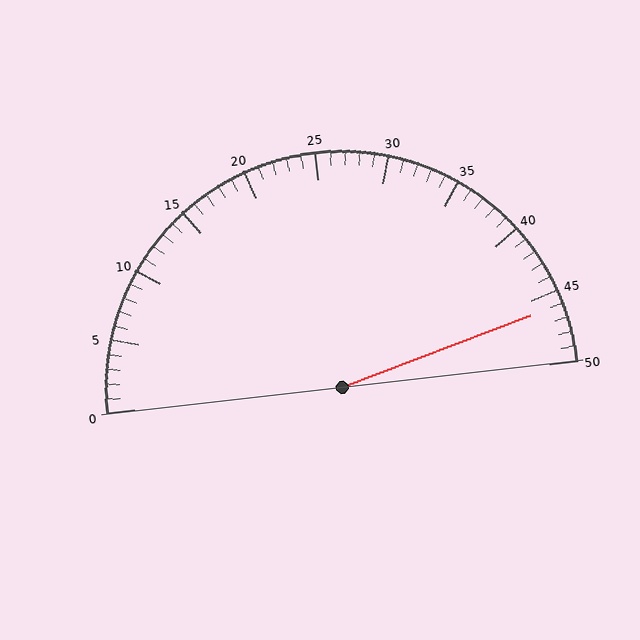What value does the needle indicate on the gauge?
The needle indicates approximately 46.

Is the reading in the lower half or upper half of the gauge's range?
The reading is in the upper half of the range (0 to 50).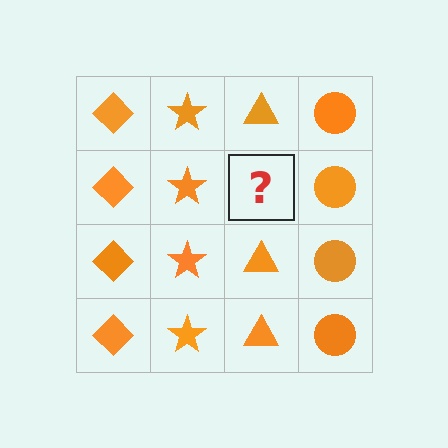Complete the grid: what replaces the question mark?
The question mark should be replaced with an orange triangle.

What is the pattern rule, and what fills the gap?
The rule is that each column has a consistent shape. The gap should be filled with an orange triangle.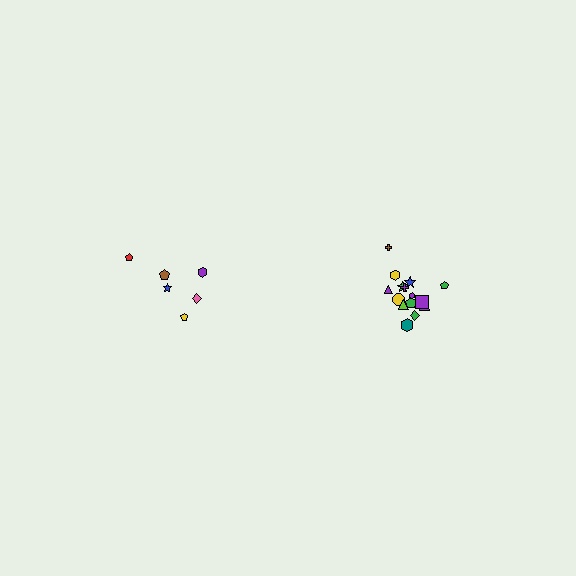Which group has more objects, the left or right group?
The right group.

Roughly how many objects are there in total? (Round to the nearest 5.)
Roughly 20 objects in total.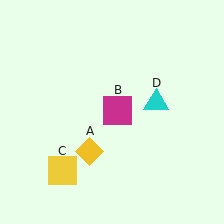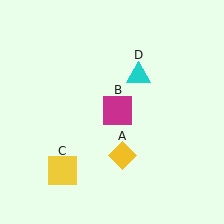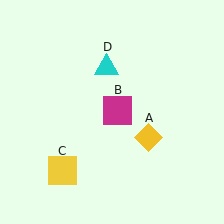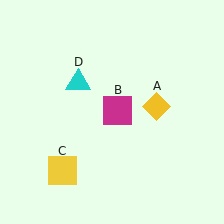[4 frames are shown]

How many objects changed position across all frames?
2 objects changed position: yellow diamond (object A), cyan triangle (object D).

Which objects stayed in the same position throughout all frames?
Magenta square (object B) and yellow square (object C) remained stationary.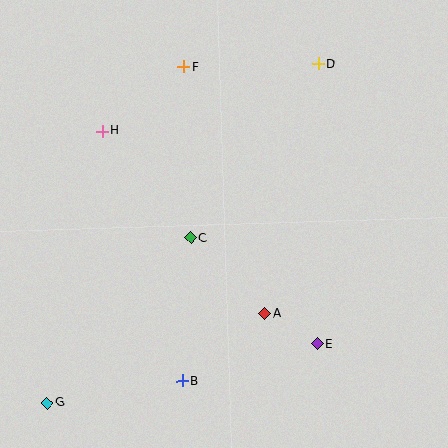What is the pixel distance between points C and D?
The distance between C and D is 216 pixels.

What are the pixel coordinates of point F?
Point F is at (184, 67).